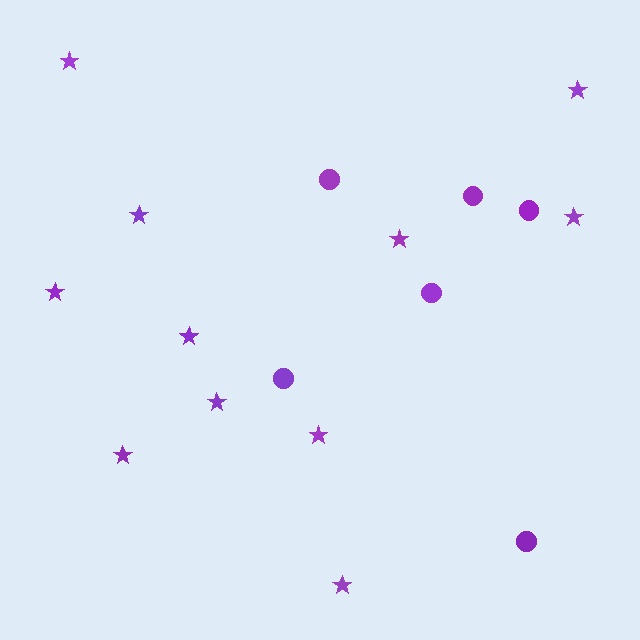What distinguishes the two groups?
There are 2 groups: one group of stars (11) and one group of circles (6).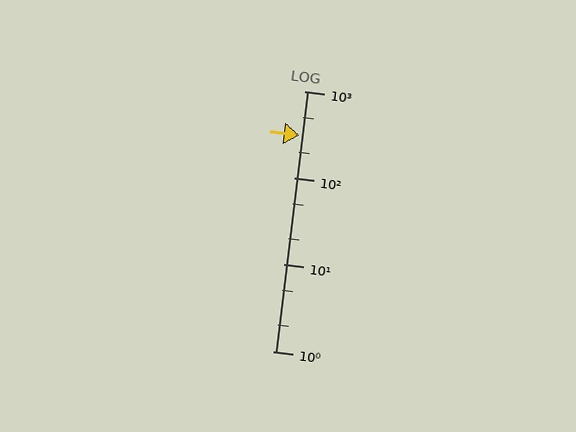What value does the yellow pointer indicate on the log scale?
The pointer indicates approximately 310.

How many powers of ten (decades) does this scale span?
The scale spans 3 decades, from 1 to 1000.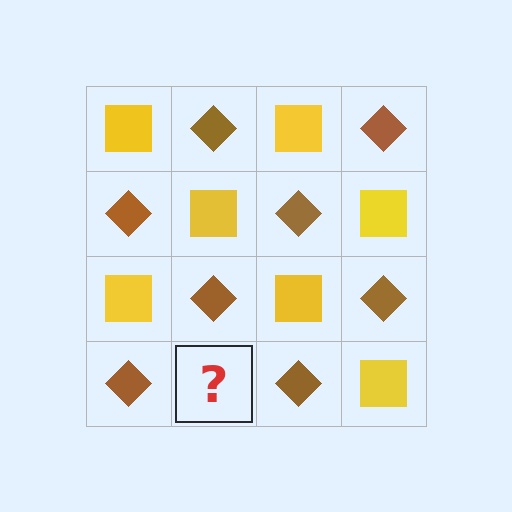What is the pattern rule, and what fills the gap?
The rule is that it alternates yellow square and brown diamond in a checkerboard pattern. The gap should be filled with a yellow square.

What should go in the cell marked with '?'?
The missing cell should contain a yellow square.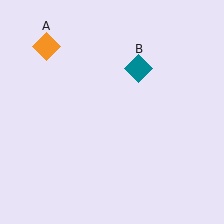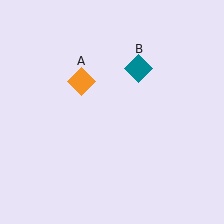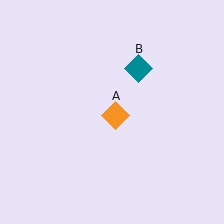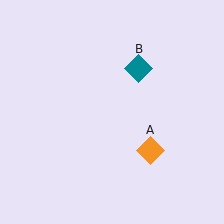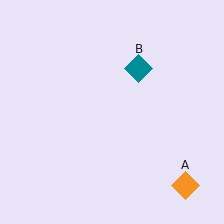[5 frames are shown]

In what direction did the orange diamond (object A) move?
The orange diamond (object A) moved down and to the right.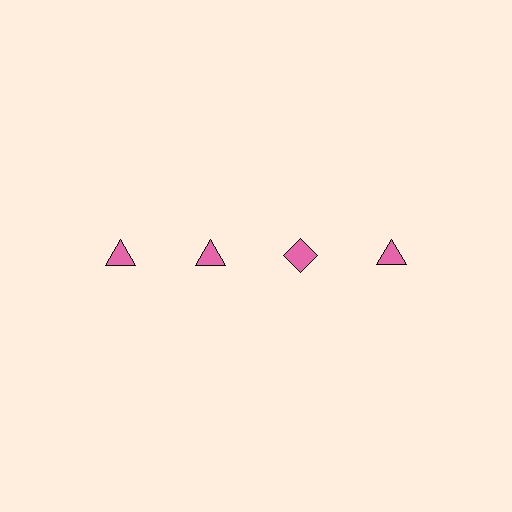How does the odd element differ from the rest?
It has a different shape: diamond instead of triangle.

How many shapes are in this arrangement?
There are 4 shapes arranged in a grid pattern.